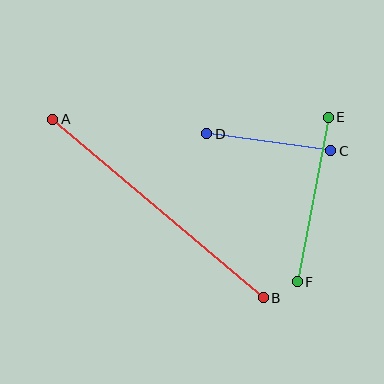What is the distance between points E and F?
The distance is approximately 167 pixels.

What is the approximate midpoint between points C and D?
The midpoint is at approximately (269, 142) pixels.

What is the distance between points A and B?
The distance is approximately 276 pixels.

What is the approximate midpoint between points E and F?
The midpoint is at approximately (313, 199) pixels.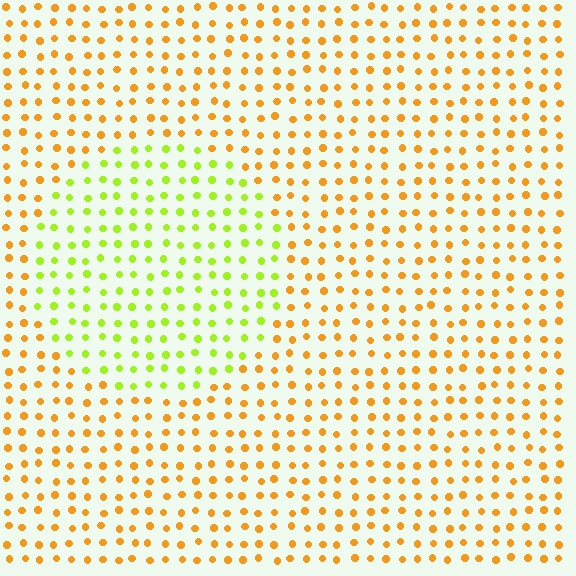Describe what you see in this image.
The image is filled with small orange elements in a uniform arrangement. A circle-shaped region is visible where the elements are tinted to a slightly different hue, forming a subtle color boundary.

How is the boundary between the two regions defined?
The boundary is defined purely by a slight shift in hue (about 49 degrees). Spacing, size, and orientation are identical on both sides.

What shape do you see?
I see a circle.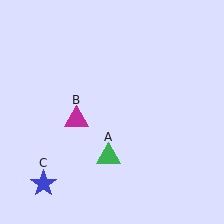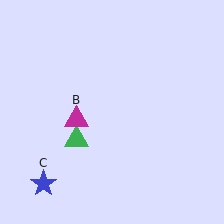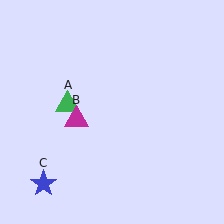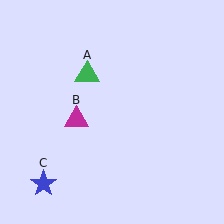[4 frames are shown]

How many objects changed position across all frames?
1 object changed position: green triangle (object A).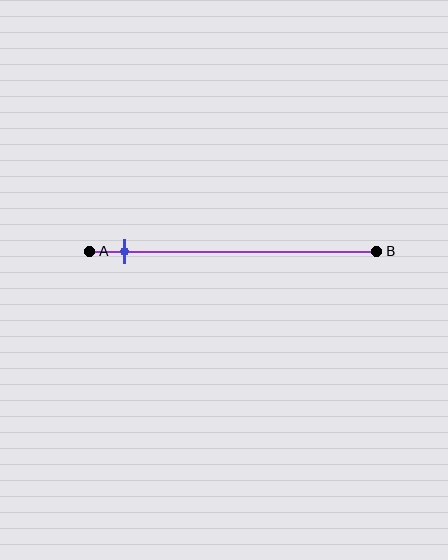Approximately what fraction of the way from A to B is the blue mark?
The blue mark is approximately 10% of the way from A to B.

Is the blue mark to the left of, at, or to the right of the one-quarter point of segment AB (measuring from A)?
The blue mark is to the left of the one-quarter point of segment AB.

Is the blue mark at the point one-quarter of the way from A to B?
No, the mark is at about 10% from A, not at the 25% one-quarter point.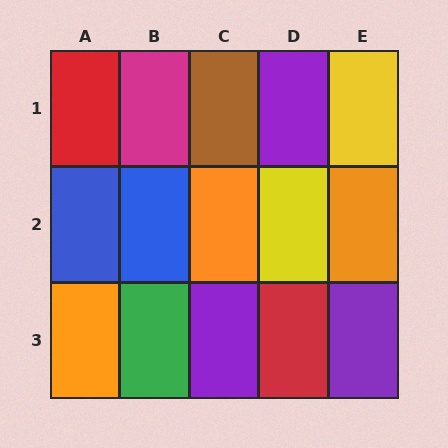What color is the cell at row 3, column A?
Orange.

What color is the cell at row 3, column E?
Purple.